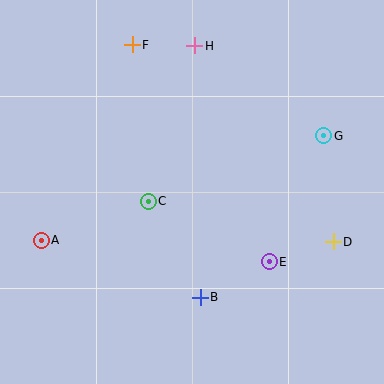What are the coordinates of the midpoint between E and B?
The midpoint between E and B is at (235, 280).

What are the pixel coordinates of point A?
Point A is at (41, 240).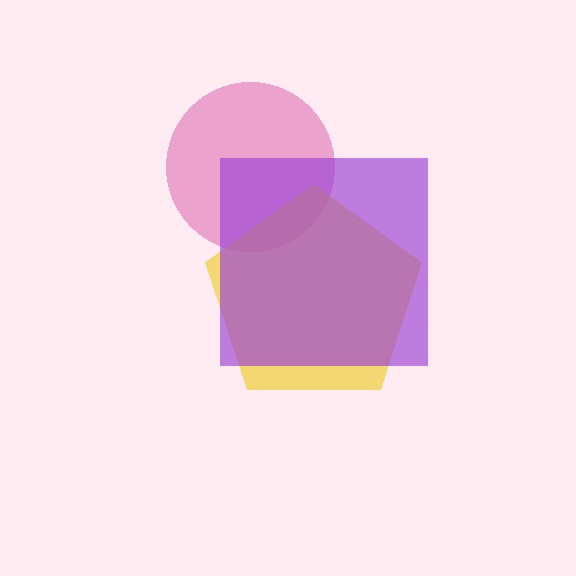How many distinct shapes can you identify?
There are 3 distinct shapes: a pink circle, a yellow pentagon, a purple square.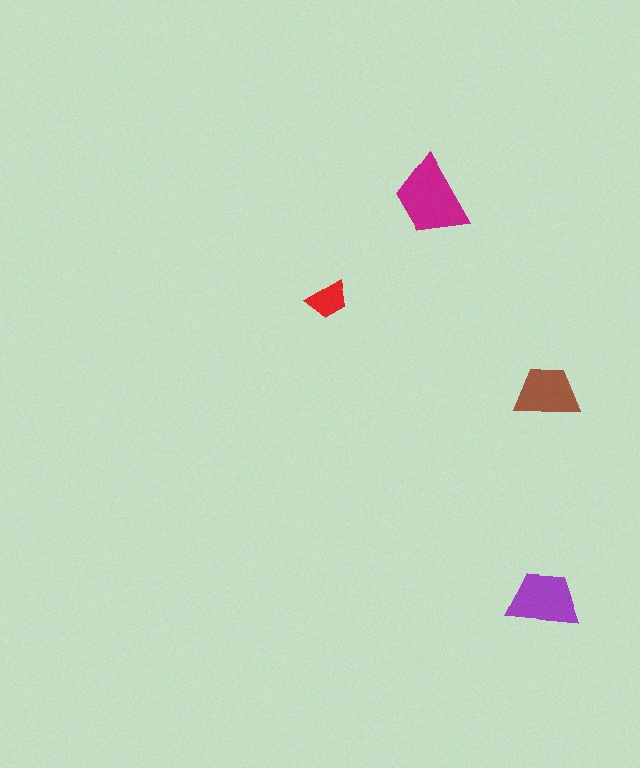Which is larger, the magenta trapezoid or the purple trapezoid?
The magenta one.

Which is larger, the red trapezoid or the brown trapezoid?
The brown one.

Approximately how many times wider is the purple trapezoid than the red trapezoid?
About 1.5 times wider.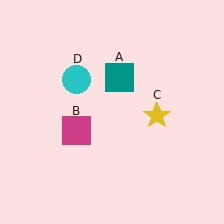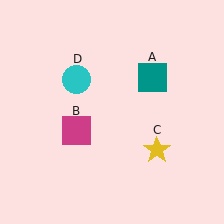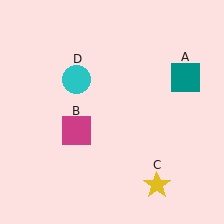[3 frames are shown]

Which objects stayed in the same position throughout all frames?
Magenta square (object B) and cyan circle (object D) remained stationary.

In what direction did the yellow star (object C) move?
The yellow star (object C) moved down.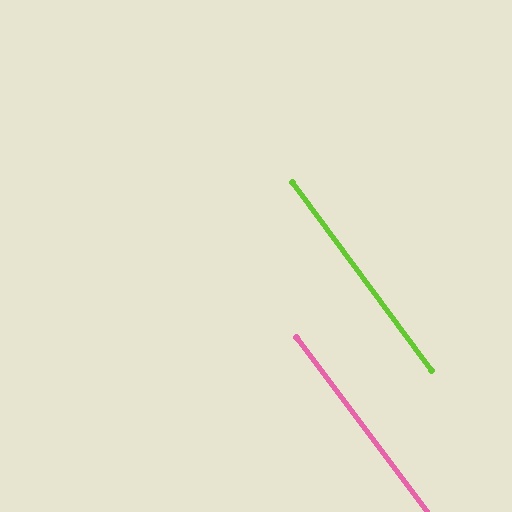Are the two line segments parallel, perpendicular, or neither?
Parallel — their directions differ by only 0.4°.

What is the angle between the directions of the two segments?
Approximately 0 degrees.